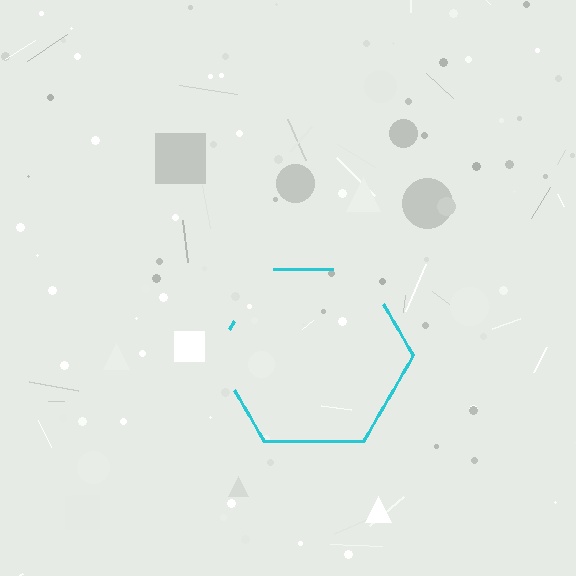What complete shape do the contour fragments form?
The contour fragments form a hexagon.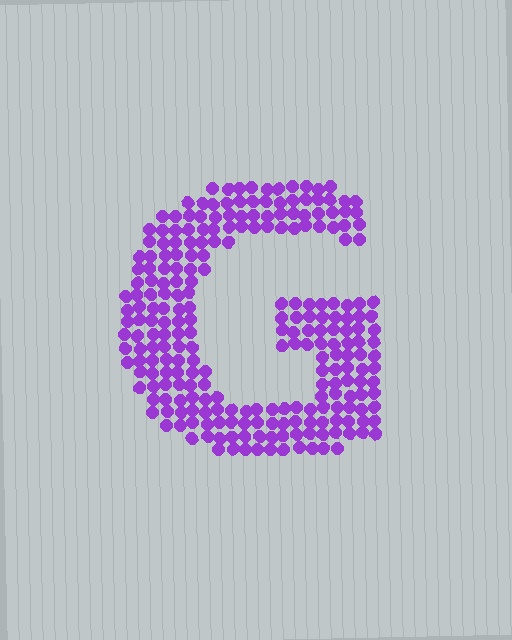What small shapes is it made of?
It is made of small circles.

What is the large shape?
The large shape is the letter G.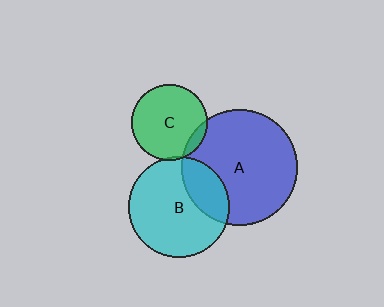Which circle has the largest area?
Circle A (blue).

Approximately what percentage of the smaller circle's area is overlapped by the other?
Approximately 25%.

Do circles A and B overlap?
Yes.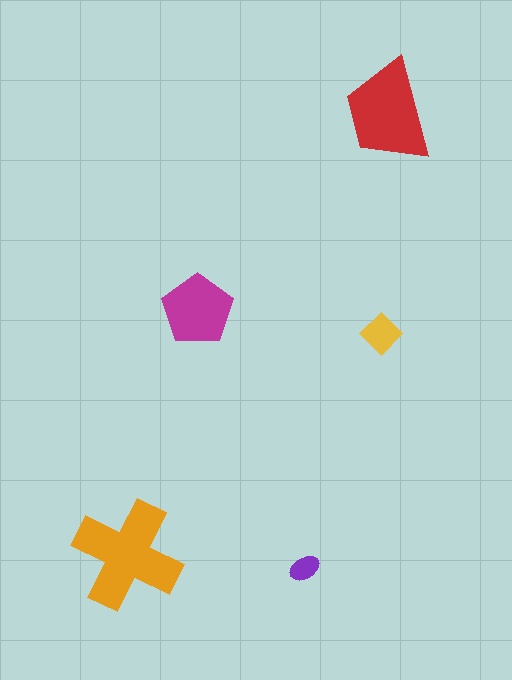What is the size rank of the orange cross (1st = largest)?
1st.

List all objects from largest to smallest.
The orange cross, the red trapezoid, the magenta pentagon, the yellow diamond, the purple ellipse.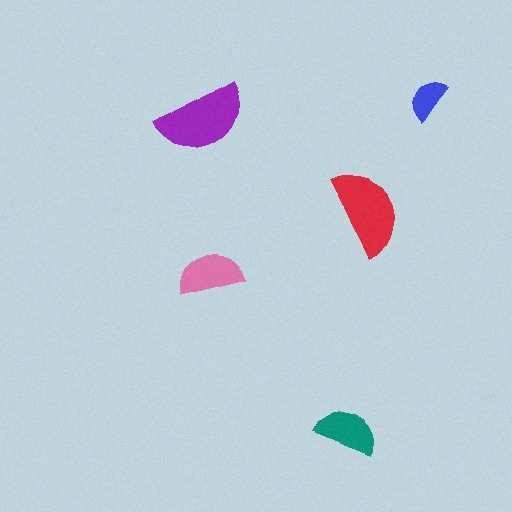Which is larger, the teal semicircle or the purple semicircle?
The purple one.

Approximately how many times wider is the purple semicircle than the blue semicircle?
About 2 times wider.